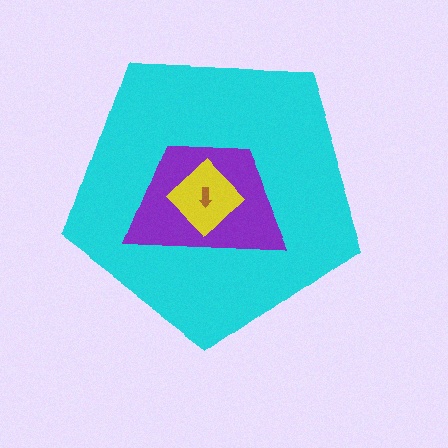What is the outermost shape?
The cyan pentagon.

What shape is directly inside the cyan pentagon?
The purple trapezoid.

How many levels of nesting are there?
4.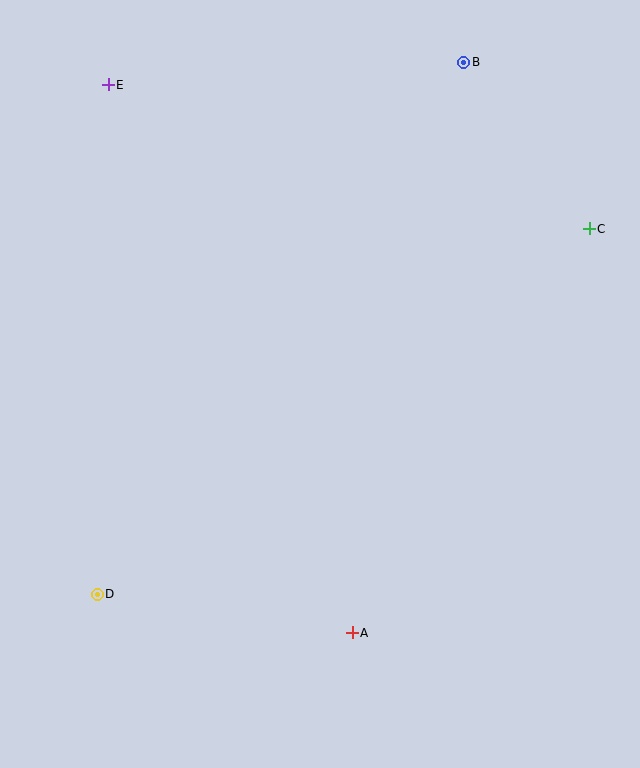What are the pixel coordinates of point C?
Point C is at (589, 229).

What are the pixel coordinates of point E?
Point E is at (108, 85).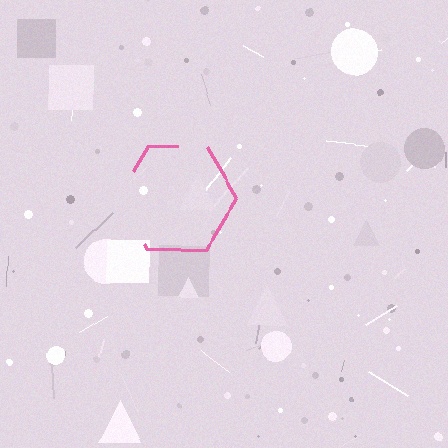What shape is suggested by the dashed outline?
The dashed outline suggests a hexagon.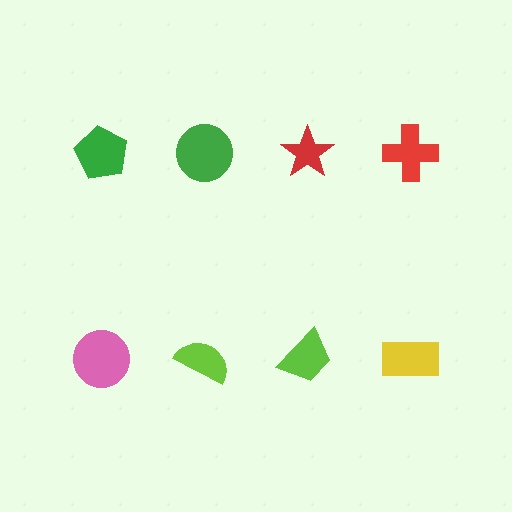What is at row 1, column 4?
A red cross.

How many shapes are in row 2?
4 shapes.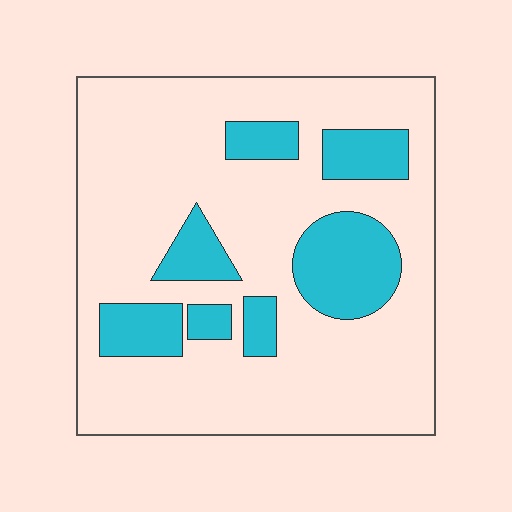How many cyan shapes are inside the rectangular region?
7.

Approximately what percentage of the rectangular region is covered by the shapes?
Approximately 20%.